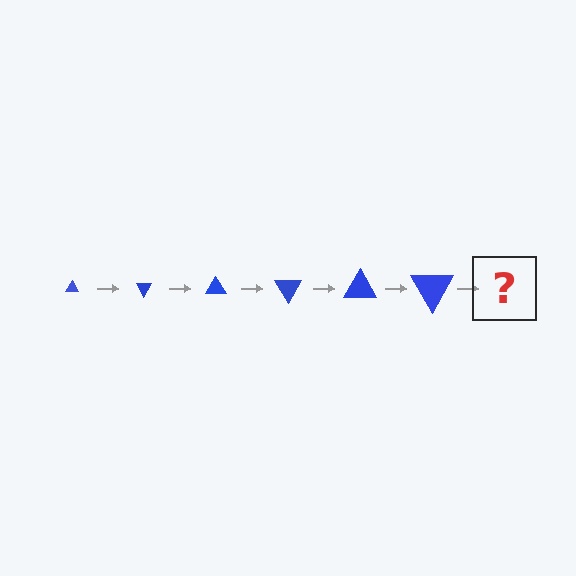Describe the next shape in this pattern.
It should be a triangle, larger than the previous one and rotated 360 degrees from the start.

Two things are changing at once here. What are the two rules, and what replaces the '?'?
The two rules are that the triangle grows larger each step and it rotates 60 degrees each step. The '?' should be a triangle, larger than the previous one and rotated 360 degrees from the start.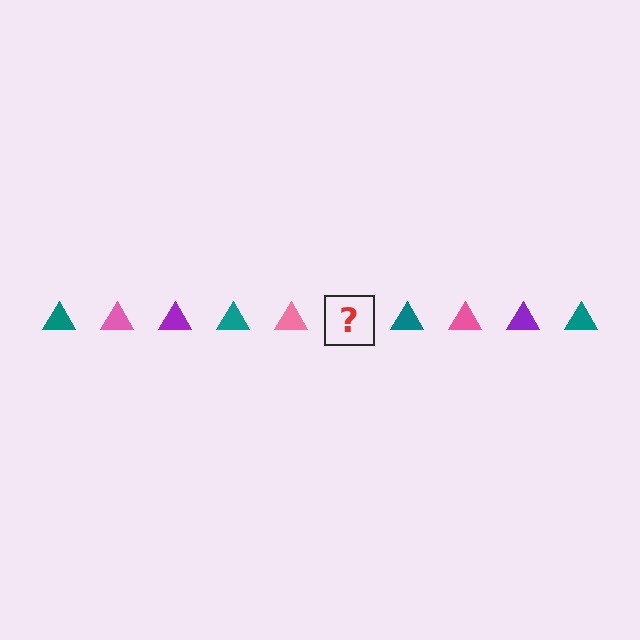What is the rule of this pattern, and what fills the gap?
The rule is that the pattern cycles through teal, pink, purple triangles. The gap should be filled with a purple triangle.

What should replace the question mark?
The question mark should be replaced with a purple triangle.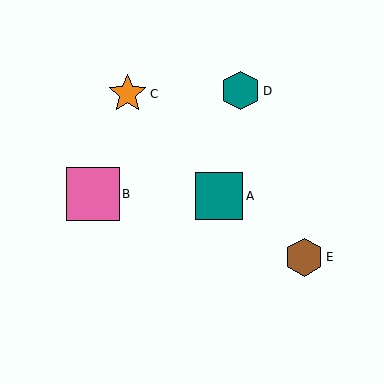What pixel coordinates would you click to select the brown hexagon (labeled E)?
Click at (304, 257) to select the brown hexagon E.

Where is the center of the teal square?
The center of the teal square is at (219, 196).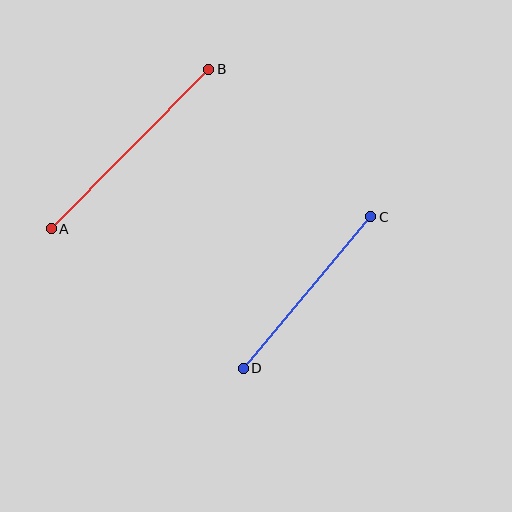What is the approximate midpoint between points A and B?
The midpoint is at approximately (130, 149) pixels.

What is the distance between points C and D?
The distance is approximately 198 pixels.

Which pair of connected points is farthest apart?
Points A and B are farthest apart.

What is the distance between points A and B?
The distance is approximately 224 pixels.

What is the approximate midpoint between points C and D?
The midpoint is at approximately (307, 292) pixels.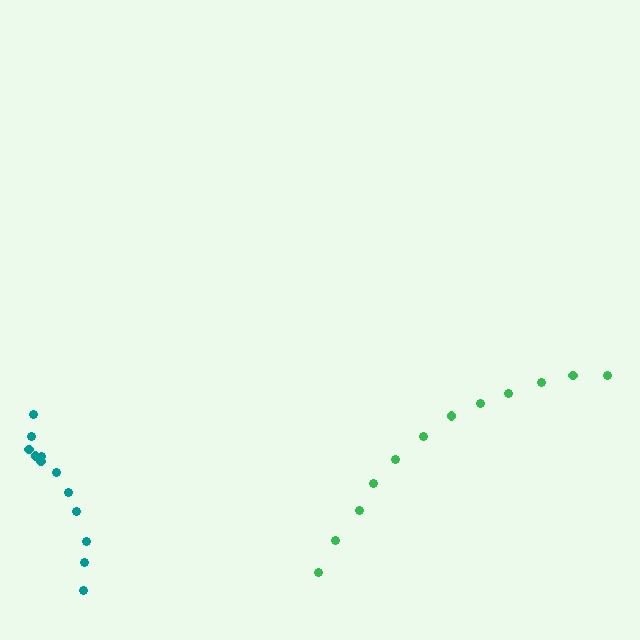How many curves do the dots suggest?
There are 2 distinct paths.